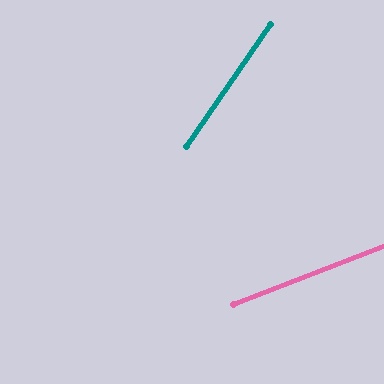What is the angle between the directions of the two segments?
Approximately 34 degrees.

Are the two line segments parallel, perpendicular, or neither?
Neither parallel nor perpendicular — they differ by about 34°.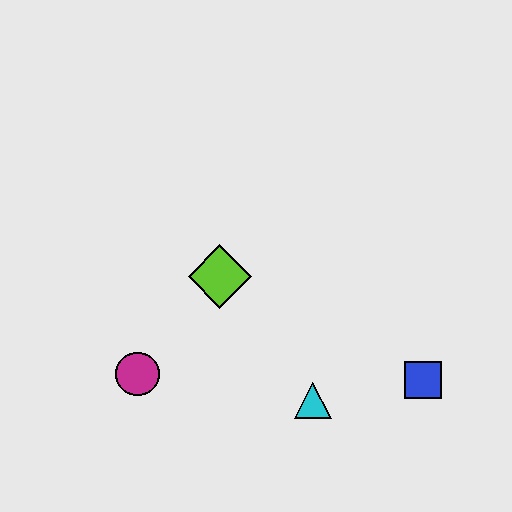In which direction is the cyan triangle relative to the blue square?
The cyan triangle is to the left of the blue square.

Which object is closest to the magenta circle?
The lime diamond is closest to the magenta circle.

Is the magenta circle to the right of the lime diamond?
No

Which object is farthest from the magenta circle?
The blue square is farthest from the magenta circle.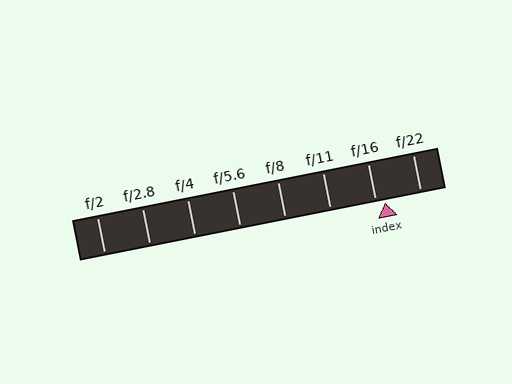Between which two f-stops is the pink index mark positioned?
The index mark is between f/16 and f/22.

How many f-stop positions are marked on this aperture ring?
There are 8 f-stop positions marked.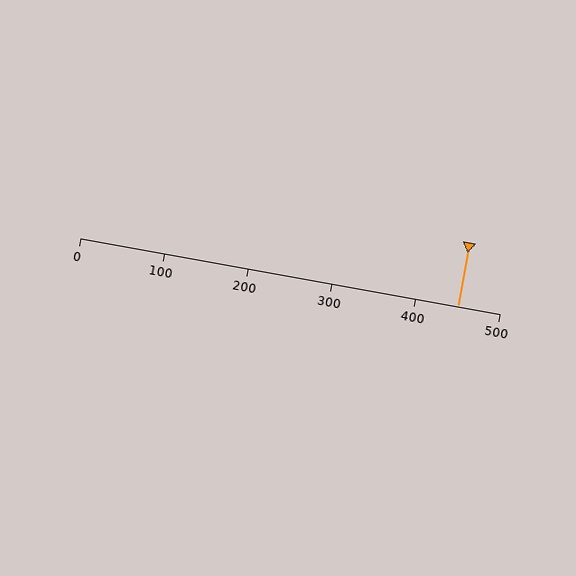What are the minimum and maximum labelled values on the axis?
The axis runs from 0 to 500.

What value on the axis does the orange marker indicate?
The marker indicates approximately 450.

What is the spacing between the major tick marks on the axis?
The major ticks are spaced 100 apart.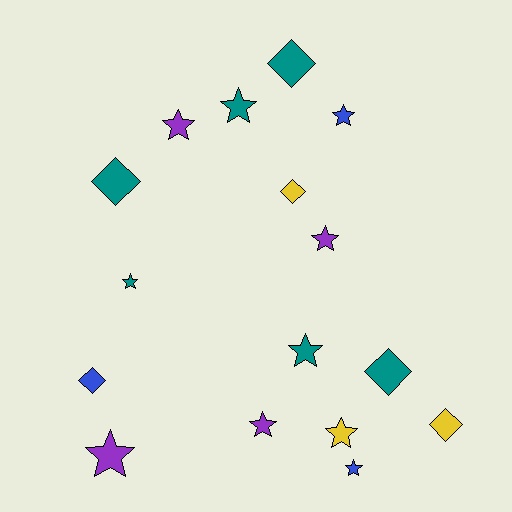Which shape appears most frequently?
Star, with 10 objects.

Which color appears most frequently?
Teal, with 6 objects.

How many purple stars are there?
There are 4 purple stars.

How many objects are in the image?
There are 16 objects.